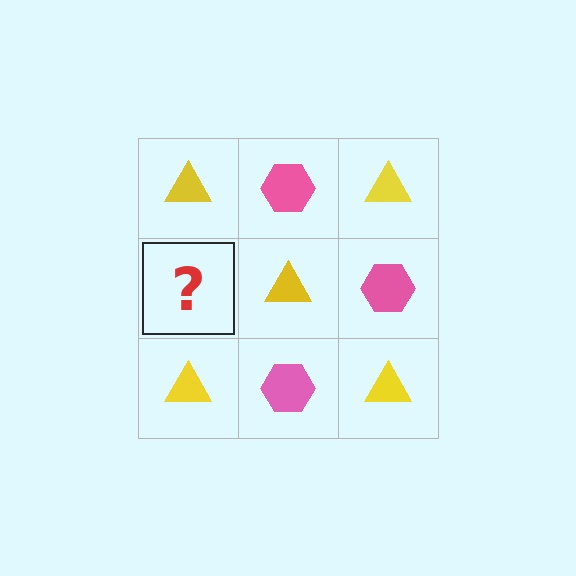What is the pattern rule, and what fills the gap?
The rule is that it alternates yellow triangle and pink hexagon in a checkerboard pattern. The gap should be filled with a pink hexagon.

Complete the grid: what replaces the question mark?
The question mark should be replaced with a pink hexagon.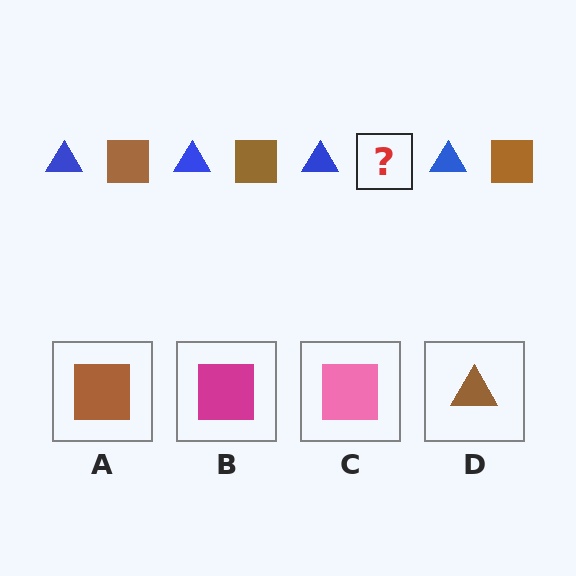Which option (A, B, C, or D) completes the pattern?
A.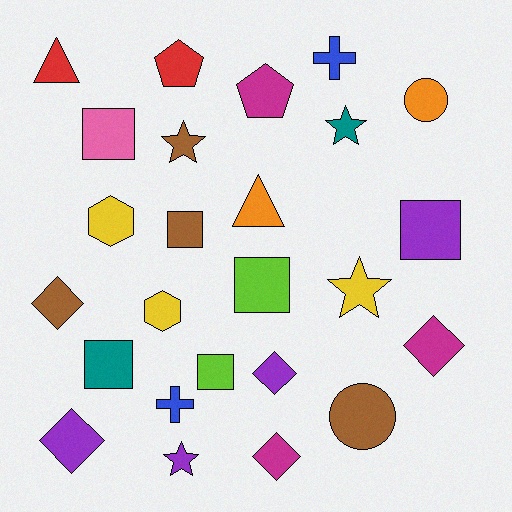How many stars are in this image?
There are 4 stars.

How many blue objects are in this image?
There are 2 blue objects.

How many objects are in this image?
There are 25 objects.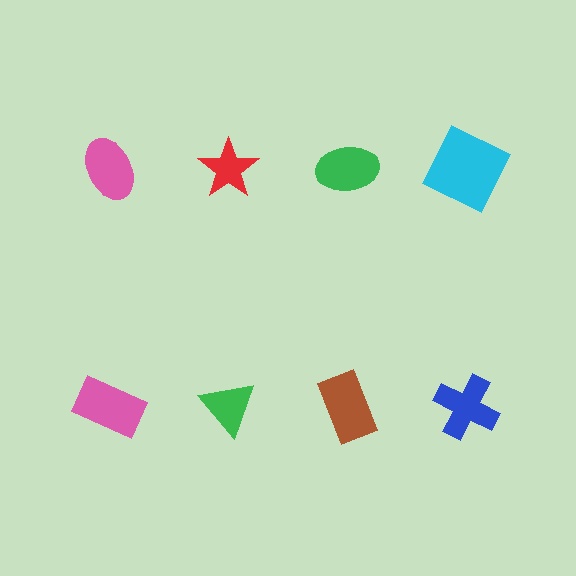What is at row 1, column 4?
A cyan square.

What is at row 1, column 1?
A pink ellipse.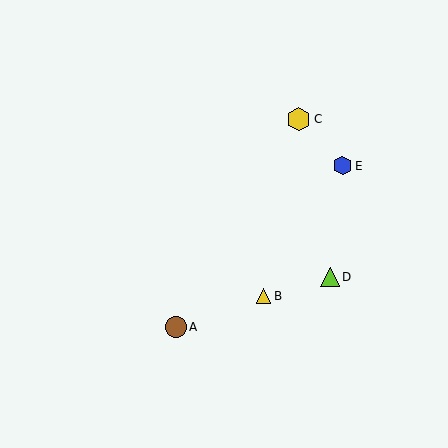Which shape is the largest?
The yellow hexagon (labeled C) is the largest.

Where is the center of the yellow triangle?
The center of the yellow triangle is at (264, 296).